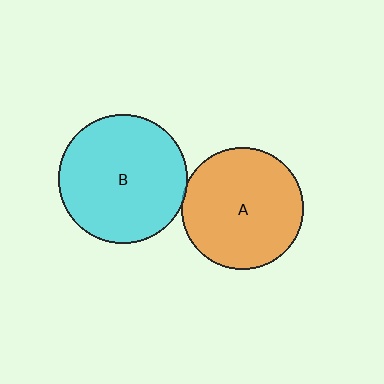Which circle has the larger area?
Circle B (cyan).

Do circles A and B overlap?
Yes.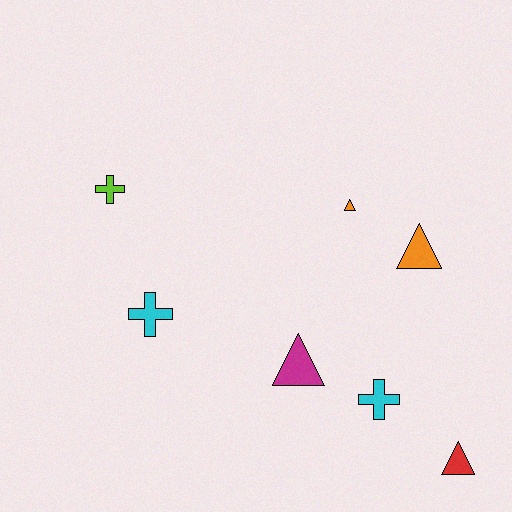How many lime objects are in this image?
There is 1 lime object.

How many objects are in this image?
There are 7 objects.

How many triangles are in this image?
There are 4 triangles.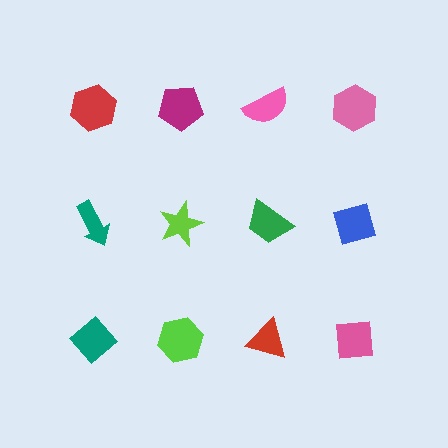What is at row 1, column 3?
A pink semicircle.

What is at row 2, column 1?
A teal arrow.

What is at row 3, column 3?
A red triangle.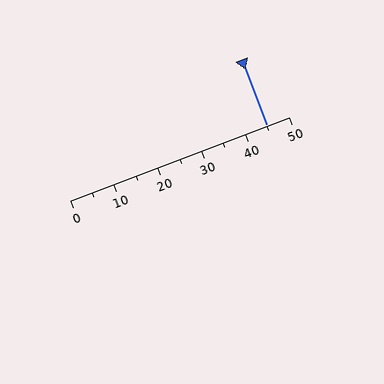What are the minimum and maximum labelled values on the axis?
The axis runs from 0 to 50.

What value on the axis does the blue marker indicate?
The marker indicates approximately 45.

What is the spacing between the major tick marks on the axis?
The major ticks are spaced 10 apart.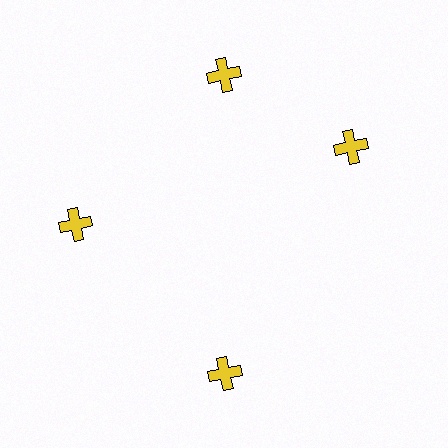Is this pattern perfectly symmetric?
No. The 4 yellow crosses are arranged in a ring, but one element near the 3 o'clock position is rotated out of alignment along the ring, breaking the 4-fold rotational symmetry.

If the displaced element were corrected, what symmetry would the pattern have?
It would have 4-fold rotational symmetry — the pattern would map onto itself every 90 degrees.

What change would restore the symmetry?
The symmetry would be restored by rotating it back into even spacing with its neighbors so that all 4 crosses sit at equal angles and equal distance from the center.